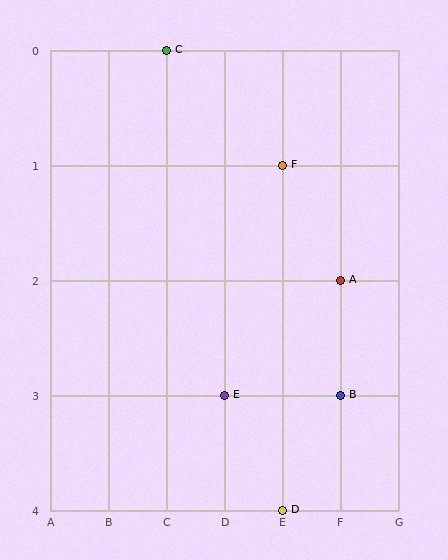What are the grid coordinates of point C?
Point C is at grid coordinates (C, 0).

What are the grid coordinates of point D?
Point D is at grid coordinates (E, 4).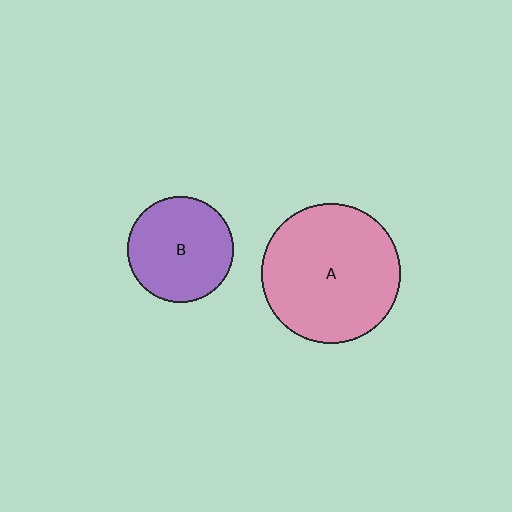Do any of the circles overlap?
No, none of the circles overlap.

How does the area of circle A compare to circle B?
Approximately 1.7 times.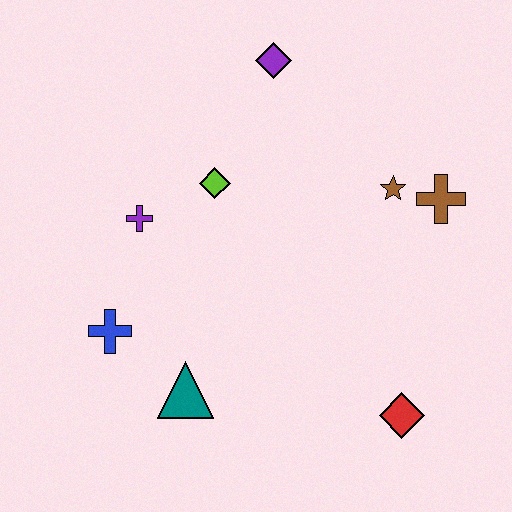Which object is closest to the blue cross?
The teal triangle is closest to the blue cross.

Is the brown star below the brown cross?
No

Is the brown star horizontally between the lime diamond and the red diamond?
Yes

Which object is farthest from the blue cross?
The brown cross is farthest from the blue cross.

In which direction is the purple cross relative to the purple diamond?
The purple cross is below the purple diamond.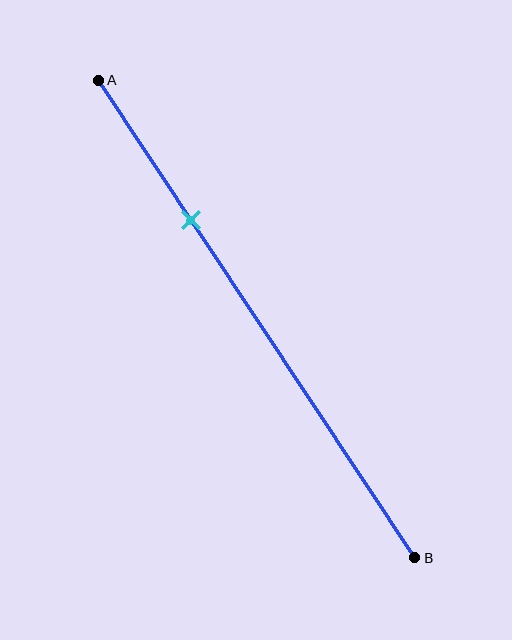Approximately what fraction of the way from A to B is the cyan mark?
The cyan mark is approximately 30% of the way from A to B.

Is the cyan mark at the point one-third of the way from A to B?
No, the mark is at about 30% from A, not at the 33% one-third point.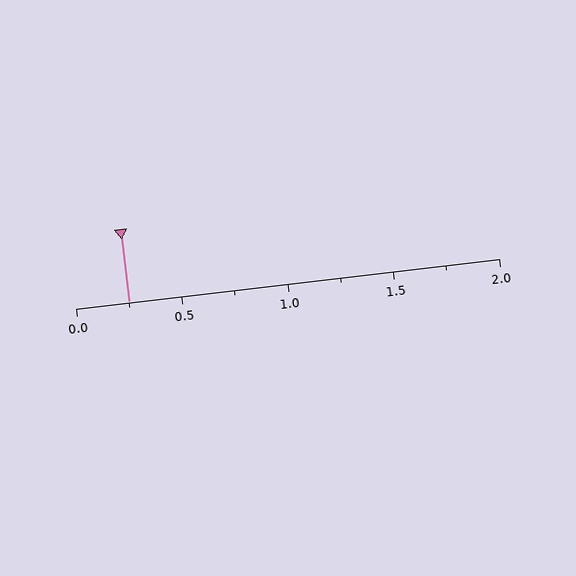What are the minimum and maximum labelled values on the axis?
The axis runs from 0.0 to 2.0.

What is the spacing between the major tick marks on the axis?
The major ticks are spaced 0.5 apart.